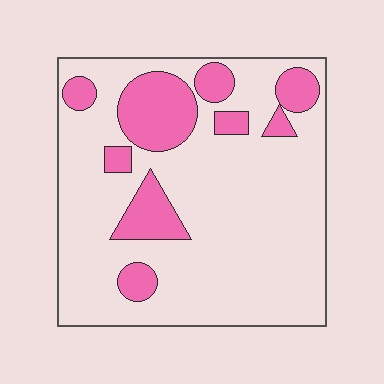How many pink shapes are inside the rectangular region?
9.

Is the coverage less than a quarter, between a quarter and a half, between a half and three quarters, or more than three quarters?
Less than a quarter.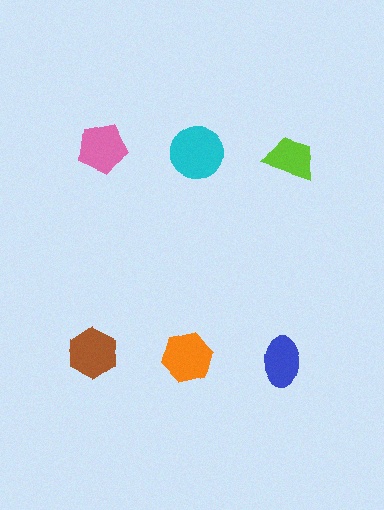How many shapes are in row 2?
3 shapes.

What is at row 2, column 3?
A blue ellipse.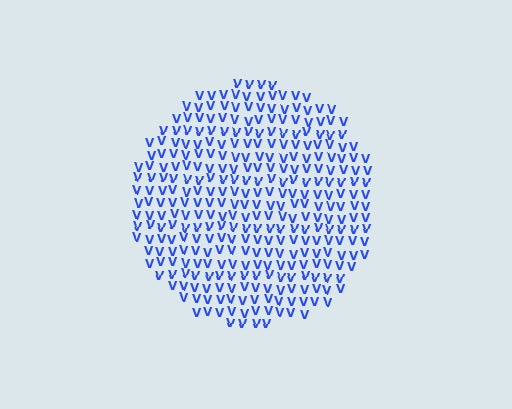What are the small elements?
The small elements are letter V's.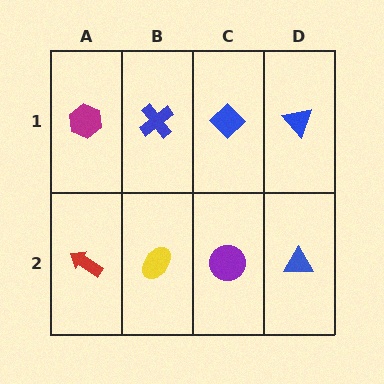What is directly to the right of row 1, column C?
A blue triangle.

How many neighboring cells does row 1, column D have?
2.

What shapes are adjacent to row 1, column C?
A purple circle (row 2, column C), a blue cross (row 1, column B), a blue triangle (row 1, column D).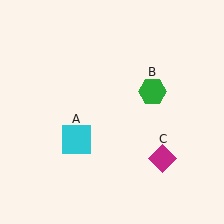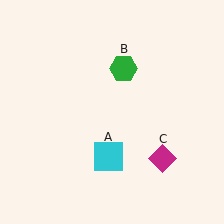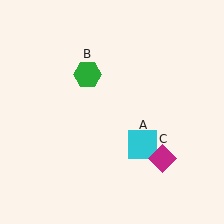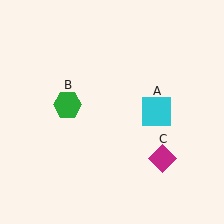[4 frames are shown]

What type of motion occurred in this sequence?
The cyan square (object A), green hexagon (object B) rotated counterclockwise around the center of the scene.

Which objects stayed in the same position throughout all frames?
Magenta diamond (object C) remained stationary.